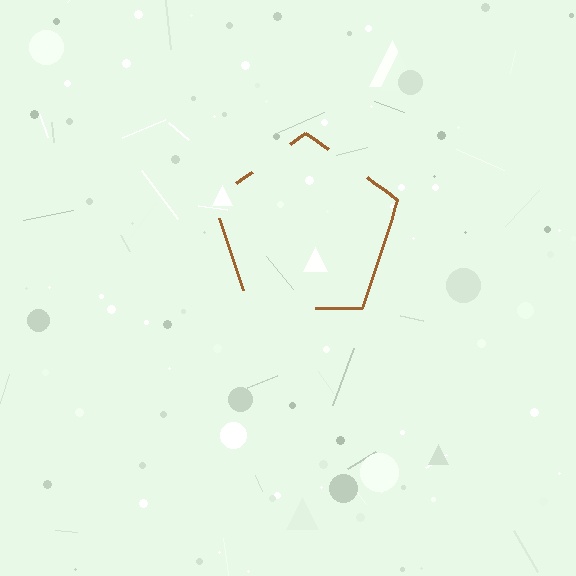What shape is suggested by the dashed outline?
The dashed outline suggests a pentagon.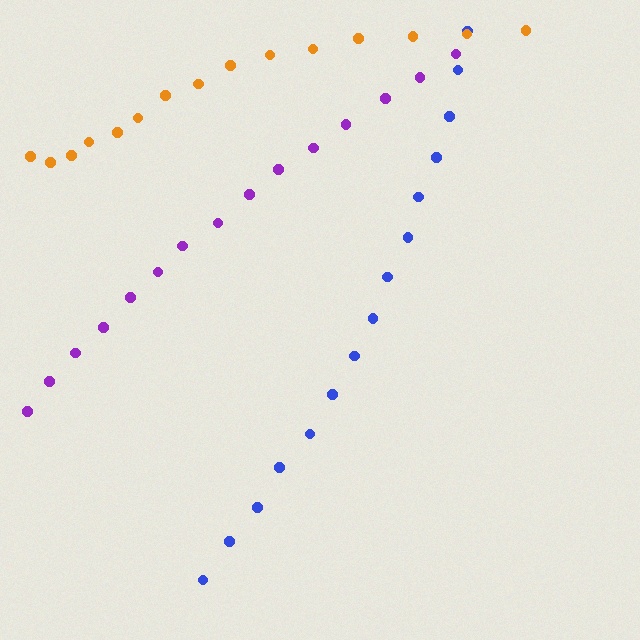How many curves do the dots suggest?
There are 3 distinct paths.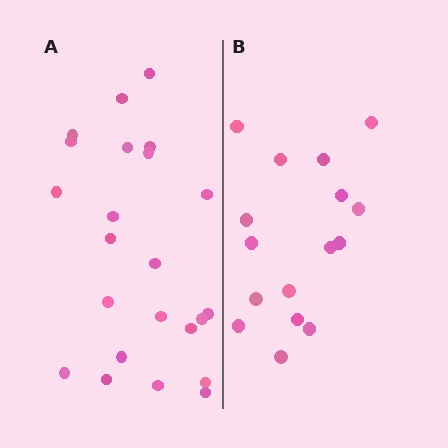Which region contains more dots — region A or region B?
Region A (the left region) has more dots.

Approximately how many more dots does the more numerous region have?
Region A has roughly 8 or so more dots than region B.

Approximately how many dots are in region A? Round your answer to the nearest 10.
About 20 dots. (The exact count is 23, which rounds to 20.)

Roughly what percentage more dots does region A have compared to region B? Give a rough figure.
About 45% more.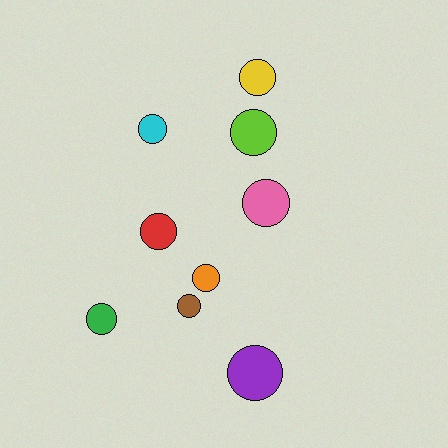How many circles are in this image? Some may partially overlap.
There are 9 circles.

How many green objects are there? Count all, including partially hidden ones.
There is 1 green object.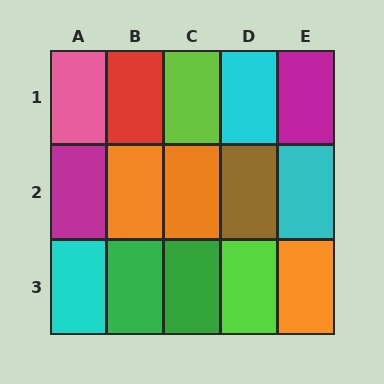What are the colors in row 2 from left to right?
Magenta, orange, orange, brown, cyan.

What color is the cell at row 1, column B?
Red.